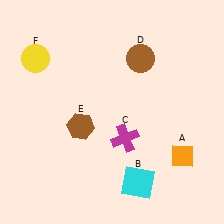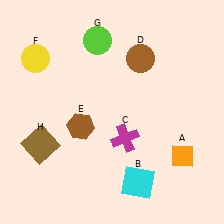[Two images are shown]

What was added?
A lime circle (G), a brown square (H) were added in Image 2.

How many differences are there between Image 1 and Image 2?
There are 2 differences between the two images.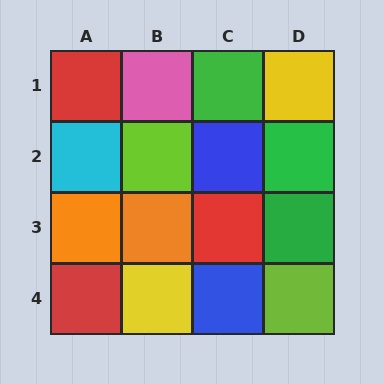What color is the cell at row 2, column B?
Lime.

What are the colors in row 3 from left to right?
Orange, orange, red, green.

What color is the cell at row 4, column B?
Yellow.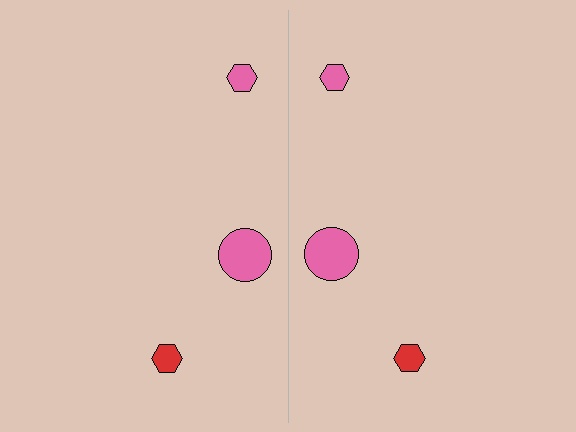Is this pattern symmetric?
Yes, this pattern has bilateral (reflection) symmetry.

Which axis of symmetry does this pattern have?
The pattern has a vertical axis of symmetry running through the center of the image.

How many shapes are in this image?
There are 6 shapes in this image.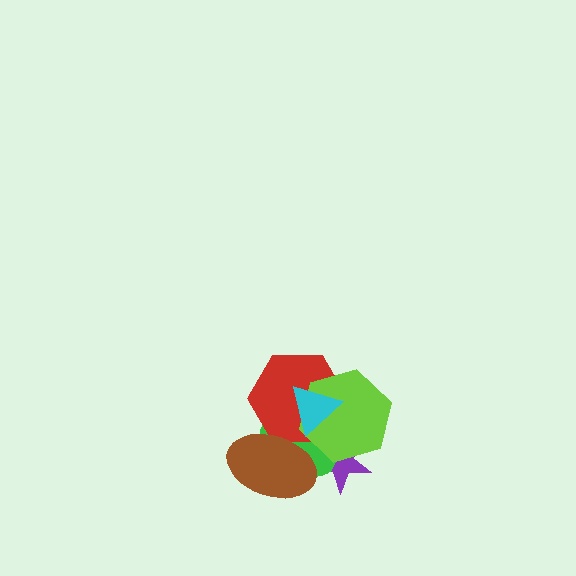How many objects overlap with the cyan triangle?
3 objects overlap with the cyan triangle.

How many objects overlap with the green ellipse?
5 objects overlap with the green ellipse.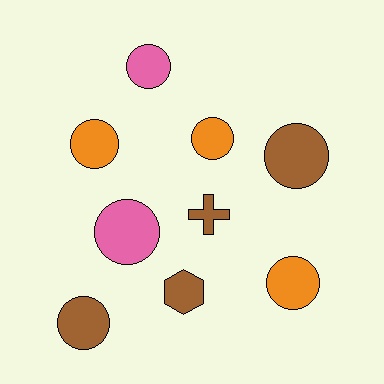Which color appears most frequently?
Brown, with 4 objects.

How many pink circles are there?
There are 2 pink circles.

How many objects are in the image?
There are 9 objects.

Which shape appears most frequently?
Circle, with 7 objects.